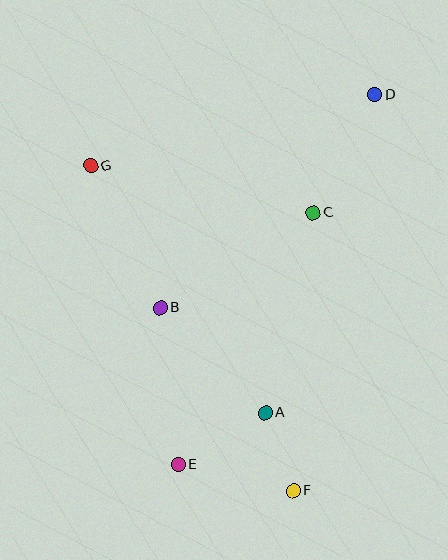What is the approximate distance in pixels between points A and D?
The distance between A and D is approximately 336 pixels.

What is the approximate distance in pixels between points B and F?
The distance between B and F is approximately 226 pixels.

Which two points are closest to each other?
Points A and F are closest to each other.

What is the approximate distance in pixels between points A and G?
The distance between A and G is approximately 302 pixels.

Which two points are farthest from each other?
Points D and E are farthest from each other.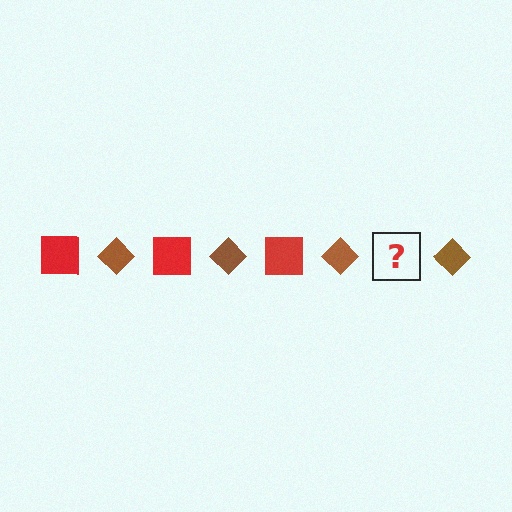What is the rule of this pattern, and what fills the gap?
The rule is that the pattern alternates between red square and brown diamond. The gap should be filled with a red square.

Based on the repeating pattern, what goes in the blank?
The blank should be a red square.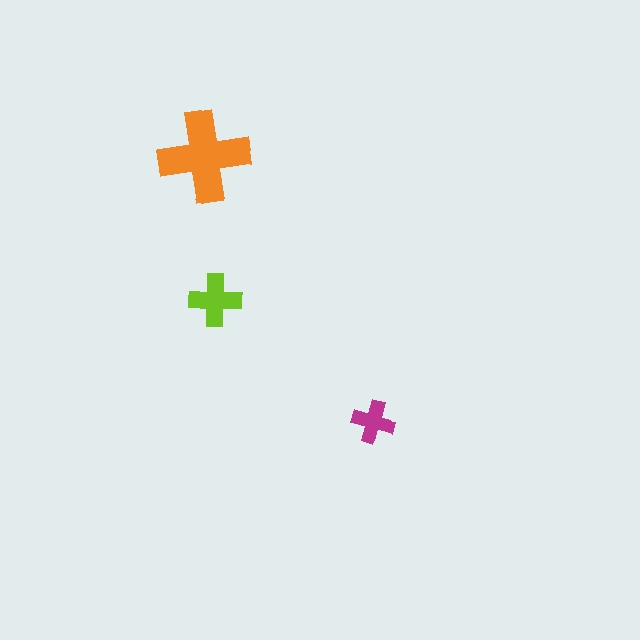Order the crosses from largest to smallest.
the orange one, the lime one, the magenta one.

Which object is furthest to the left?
The orange cross is leftmost.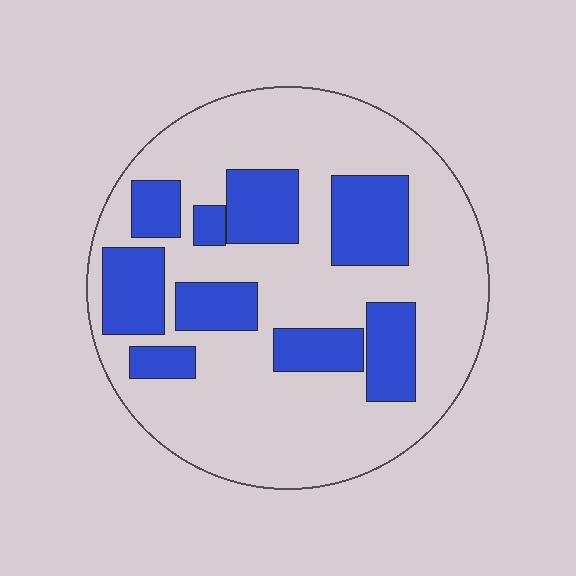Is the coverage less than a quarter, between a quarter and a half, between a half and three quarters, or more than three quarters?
Between a quarter and a half.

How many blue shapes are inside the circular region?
9.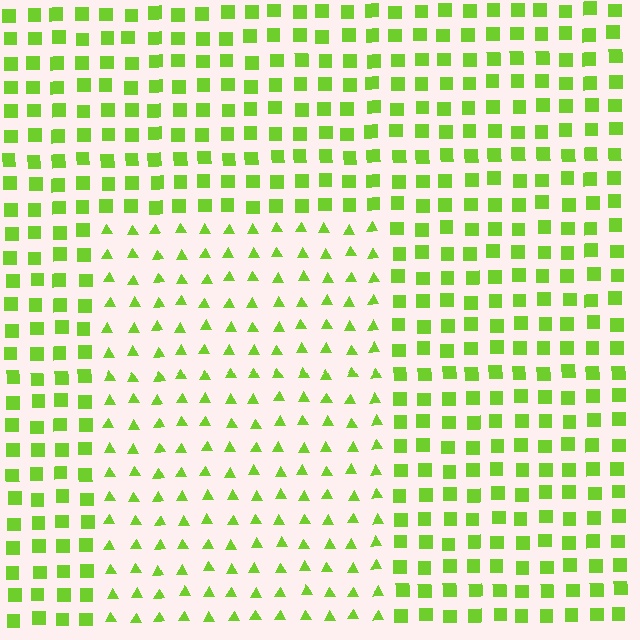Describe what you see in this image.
The image is filled with small lime elements arranged in a uniform grid. A rectangle-shaped region contains triangles, while the surrounding area contains squares. The boundary is defined purely by the change in element shape.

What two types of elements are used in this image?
The image uses triangles inside the rectangle region and squares outside it.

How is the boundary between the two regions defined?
The boundary is defined by a change in element shape: triangles inside vs. squares outside. All elements share the same color and spacing.